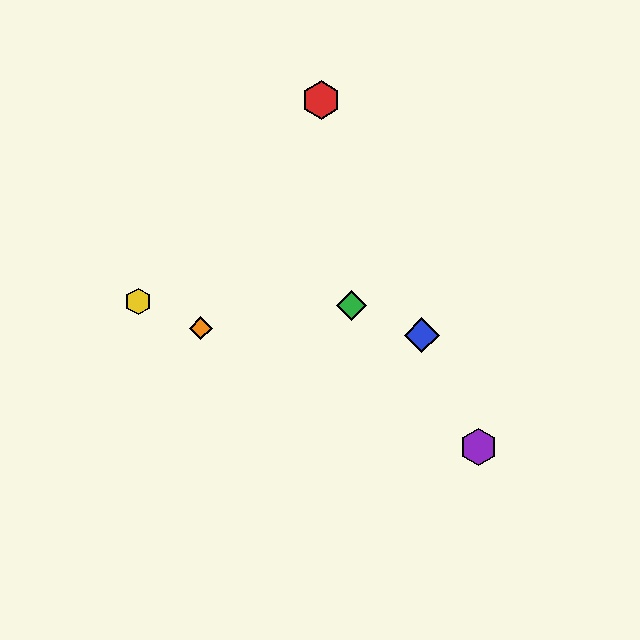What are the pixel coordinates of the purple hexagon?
The purple hexagon is at (479, 447).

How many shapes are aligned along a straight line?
3 shapes (the yellow hexagon, the purple hexagon, the orange diamond) are aligned along a straight line.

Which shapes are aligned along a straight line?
The yellow hexagon, the purple hexagon, the orange diamond are aligned along a straight line.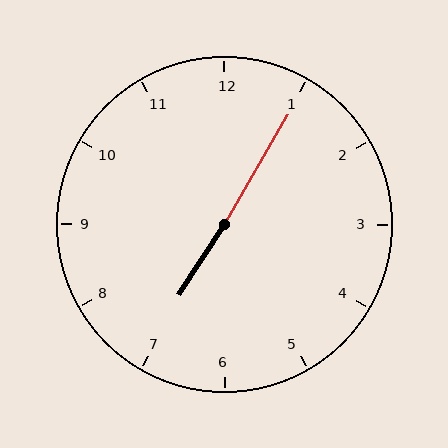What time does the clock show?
7:05.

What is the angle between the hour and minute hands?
Approximately 178 degrees.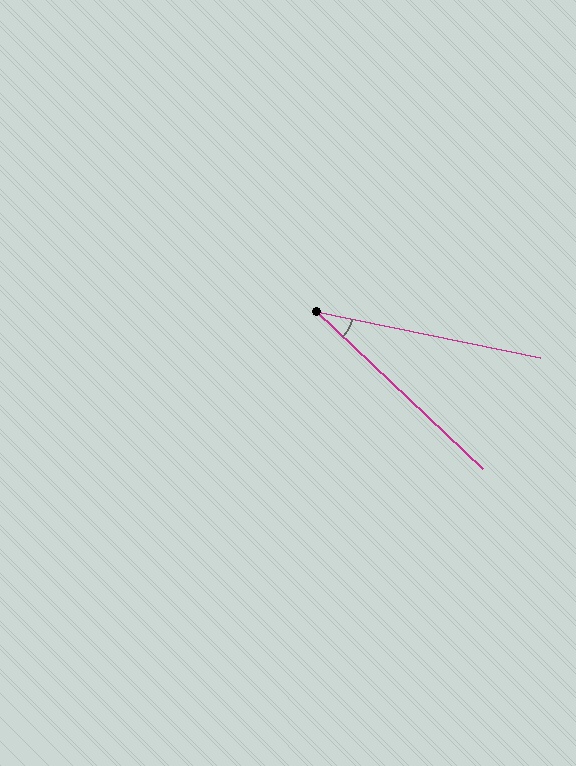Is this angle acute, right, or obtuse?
It is acute.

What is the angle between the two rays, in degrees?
Approximately 32 degrees.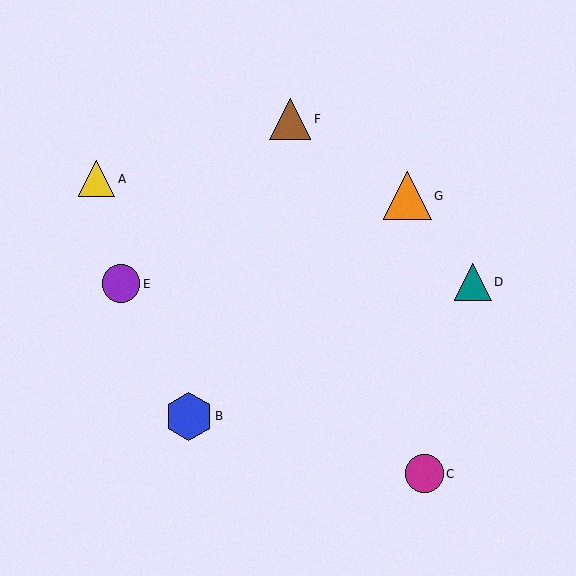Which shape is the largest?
The orange triangle (labeled G) is the largest.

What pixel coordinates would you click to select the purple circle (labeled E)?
Click at (121, 284) to select the purple circle E.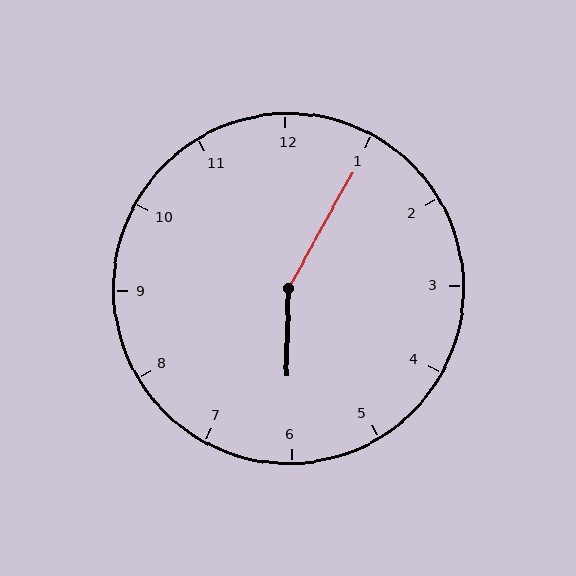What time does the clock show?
6:05.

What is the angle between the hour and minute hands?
Approximately 152 degrees.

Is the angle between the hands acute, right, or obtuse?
It is obtuse.